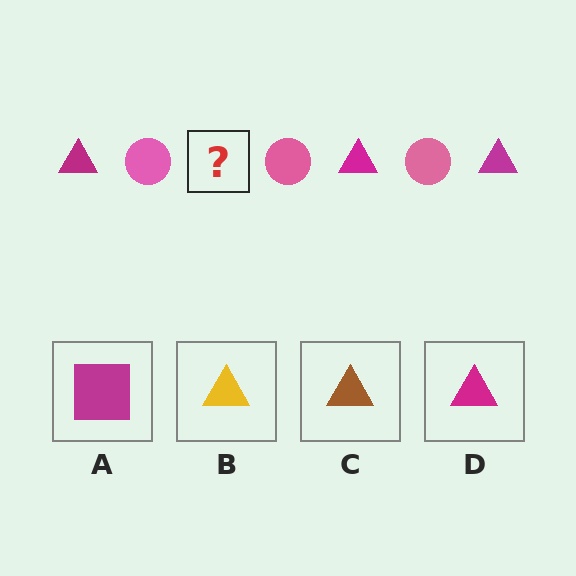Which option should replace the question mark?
Option D.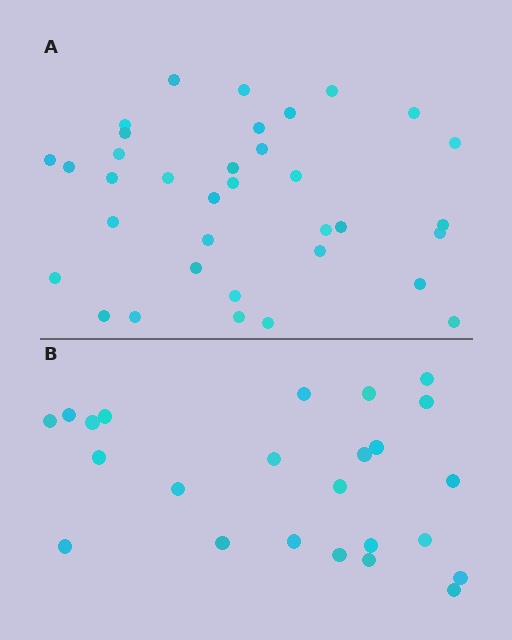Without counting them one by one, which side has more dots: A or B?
Region A (the top region) has more dots.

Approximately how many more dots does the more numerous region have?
Region A has roughly 12 or so more dots than region B.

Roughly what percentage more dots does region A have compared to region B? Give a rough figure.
About 45% more.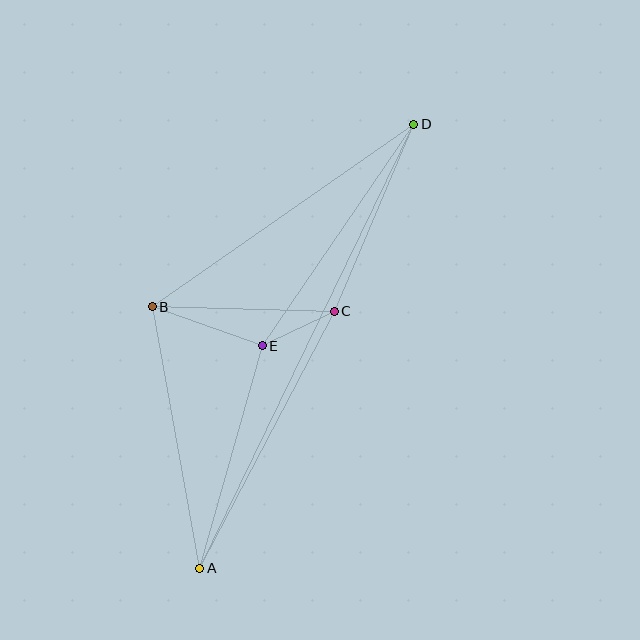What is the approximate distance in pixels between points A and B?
The distance between A and B is approximately 266 pixels.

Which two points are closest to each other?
Points C and E are closest to each other.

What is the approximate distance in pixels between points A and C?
The distance between A and C is approximately 290 pixels.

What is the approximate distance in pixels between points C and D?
The distance between C and D is approximately 203 pixels.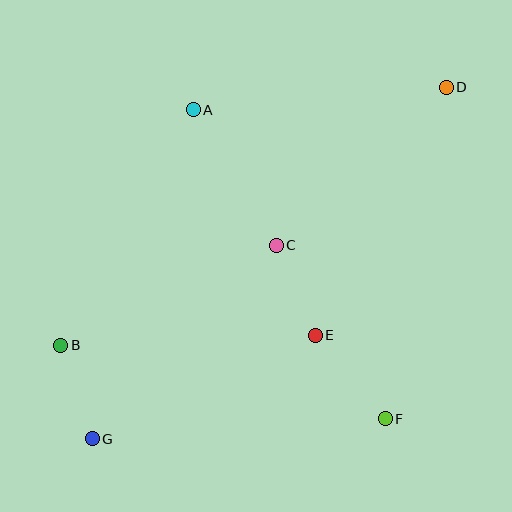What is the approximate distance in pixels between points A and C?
The distance between A and C is approximately 159 pixels.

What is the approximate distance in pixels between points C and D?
The distance between C and D is approximately 232 pixels.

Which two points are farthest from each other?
Points D and G are farthest from each other.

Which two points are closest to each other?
Points C and E are closest to each other.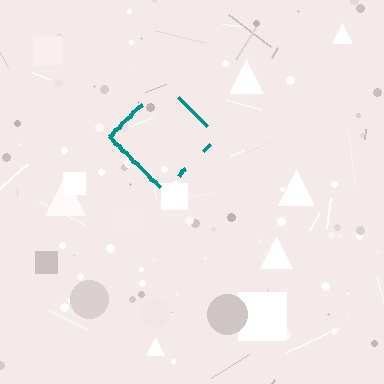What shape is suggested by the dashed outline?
The dashed outline suggests a diamond.